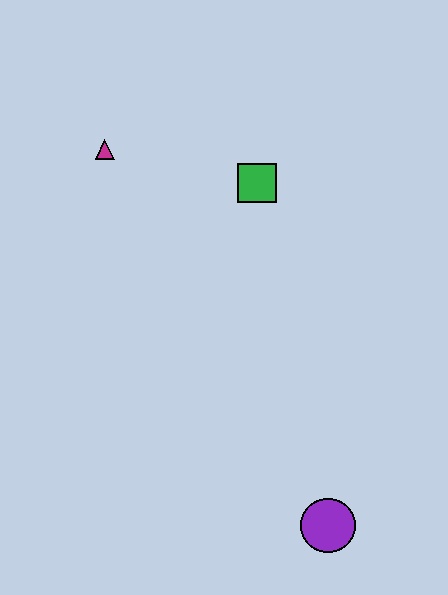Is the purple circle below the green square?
Yes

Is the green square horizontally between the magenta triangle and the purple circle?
Yes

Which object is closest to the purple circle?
The green square is closest to the purple circle.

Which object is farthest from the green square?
The purple circle is farthest from the green square.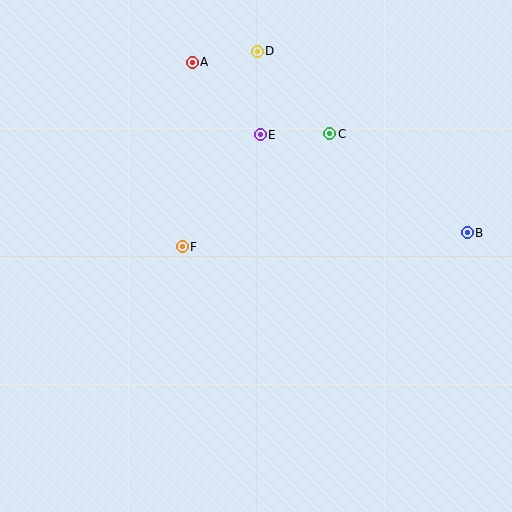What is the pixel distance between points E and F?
The distance between E and F is 136 pixels.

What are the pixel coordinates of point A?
Point A is at (192, 62).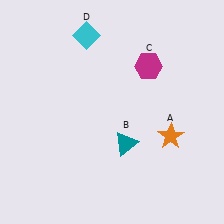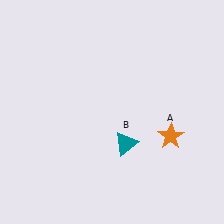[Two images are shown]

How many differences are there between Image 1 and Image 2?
There are 2 differences between the two images.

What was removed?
The magenta hexagon (C), the cyan diamond (D) were removed in Image 2.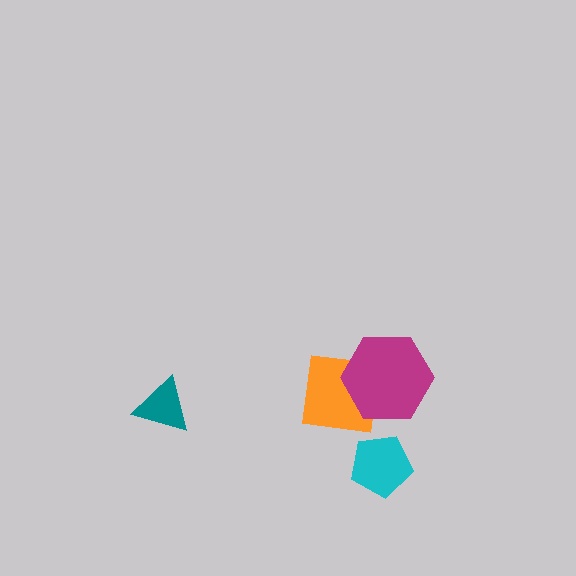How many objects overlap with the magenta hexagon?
1 object overlaps with the magenta hexagon.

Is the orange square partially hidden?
Yes, it is partially covered by another shape.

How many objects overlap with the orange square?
1 object overlaps with the orange square.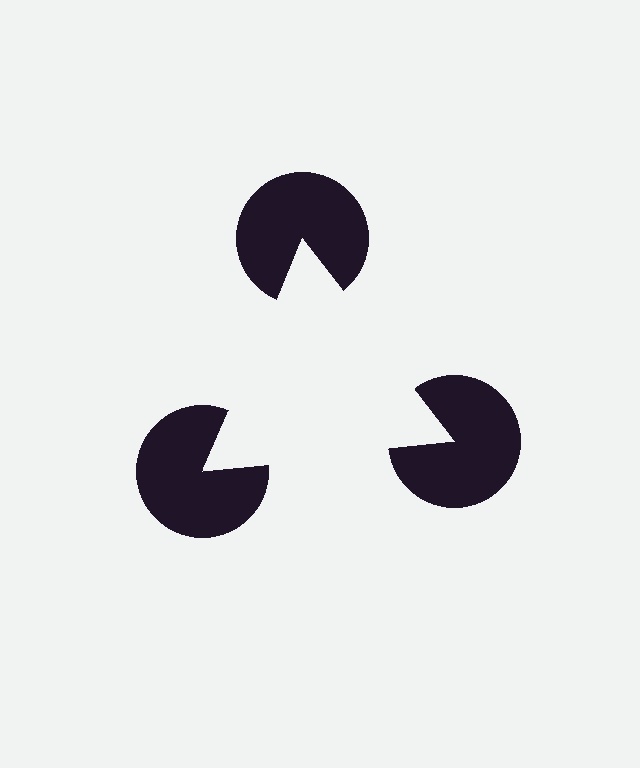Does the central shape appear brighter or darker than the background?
It typically appears slightly brighter than the background, even though no actual brightness change is drawn.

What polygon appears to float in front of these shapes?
An illusory triangle — its edges are inferred from the aligned wedge cuts in the pac-man discs, not physically drawn.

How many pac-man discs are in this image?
There are 3 — one at each vertex of the illusory triangle.